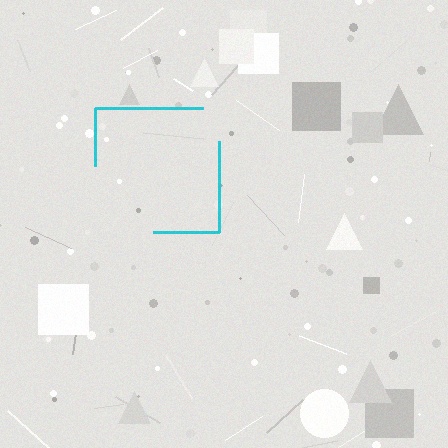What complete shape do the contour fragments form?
The contour fragments form a square.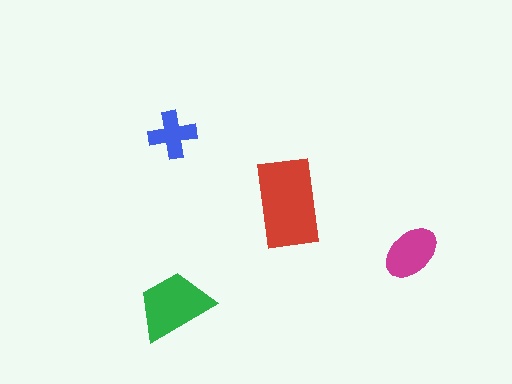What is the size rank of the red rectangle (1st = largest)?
1st.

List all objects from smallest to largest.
The blue cross, the magenta ellipse, the green trapezoid, the red rectangle.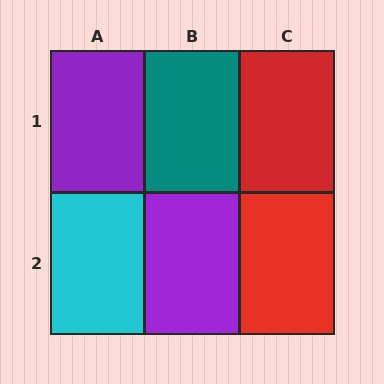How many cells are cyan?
1 cell is cyan.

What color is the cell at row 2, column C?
Red.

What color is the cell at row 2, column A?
Cyan.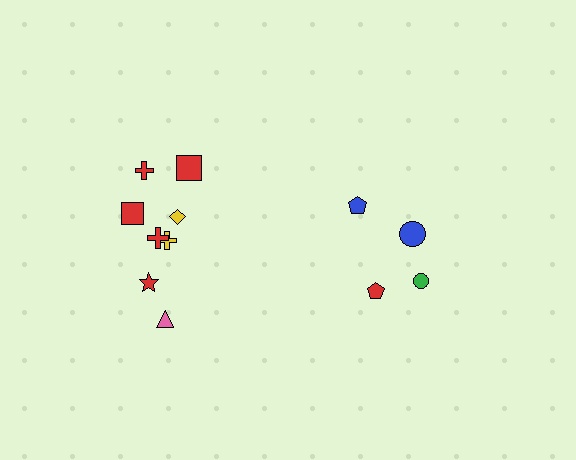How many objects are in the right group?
There are 4 objects.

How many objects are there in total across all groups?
There are 12 objects.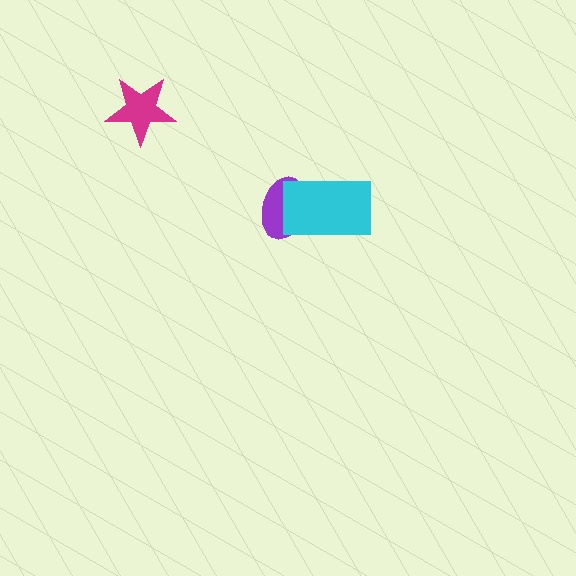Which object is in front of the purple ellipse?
The cyan rectangle is in front of the purple ellipse.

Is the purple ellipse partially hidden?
Yes, it is partially covered by another shape.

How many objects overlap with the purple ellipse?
1 object overlaps with the purple ellipse.